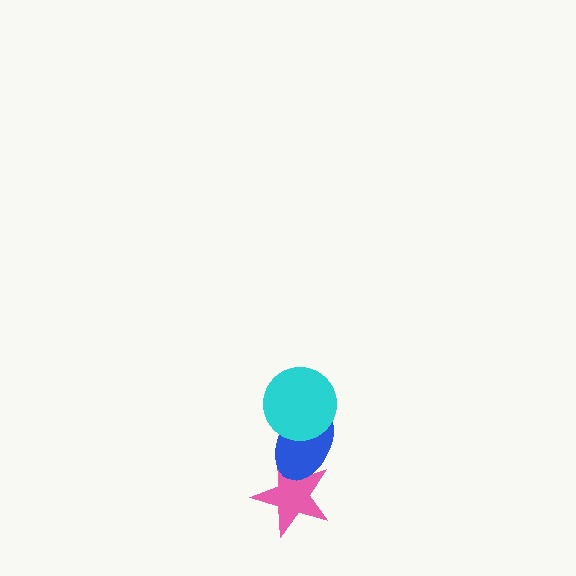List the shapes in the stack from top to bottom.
From top to bottom: the cyan circle, the blue ellipse, the pink star.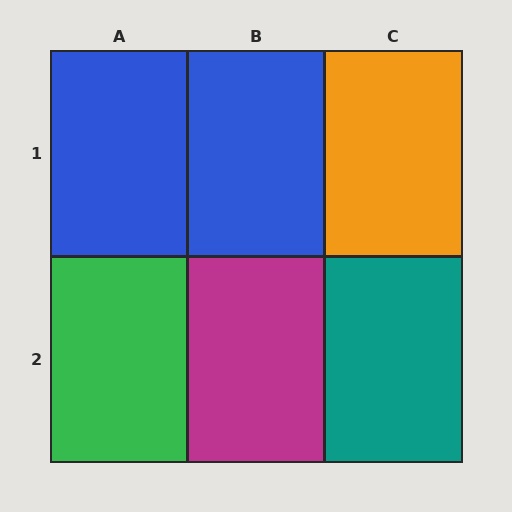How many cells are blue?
2 cells are blue.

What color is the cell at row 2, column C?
Teal.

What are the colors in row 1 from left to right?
Blue, blue, orange.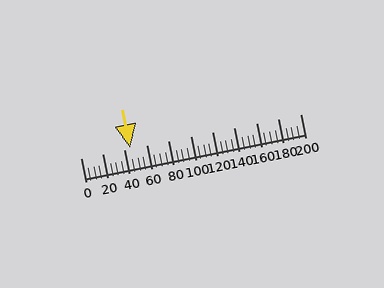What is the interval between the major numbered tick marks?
The major tick marks are spaced 20 units apart.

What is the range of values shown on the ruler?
The ruler shows values from 0 to 200.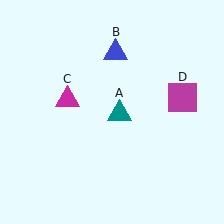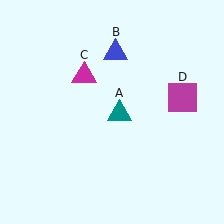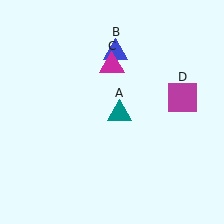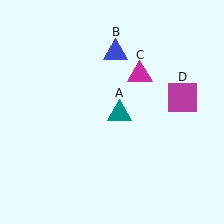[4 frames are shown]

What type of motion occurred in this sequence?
The magenta triangle (object C) rotated clockwise around the center of the scene.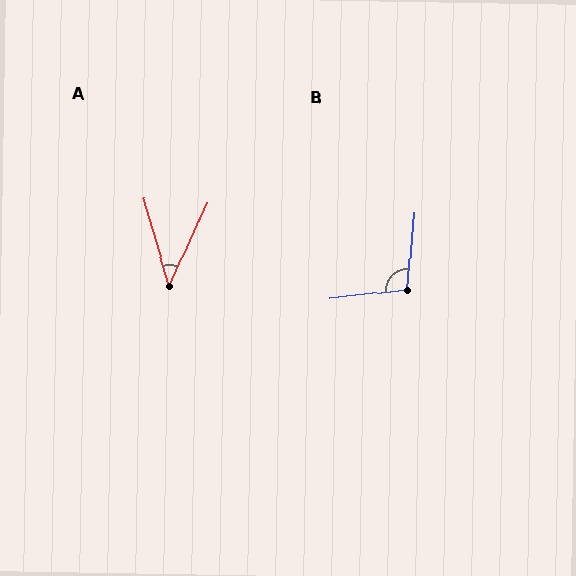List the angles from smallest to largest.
A (40°), B (102°).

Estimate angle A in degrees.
Approximately 40 degrees.